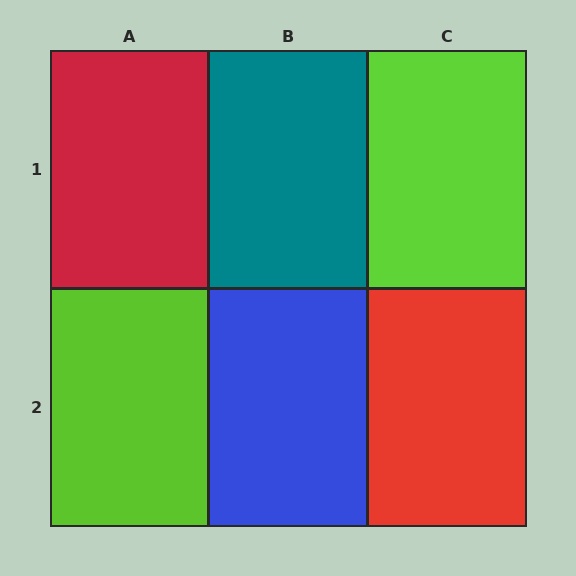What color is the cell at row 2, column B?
Blue.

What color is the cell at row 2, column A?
Lime.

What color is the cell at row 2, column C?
Red.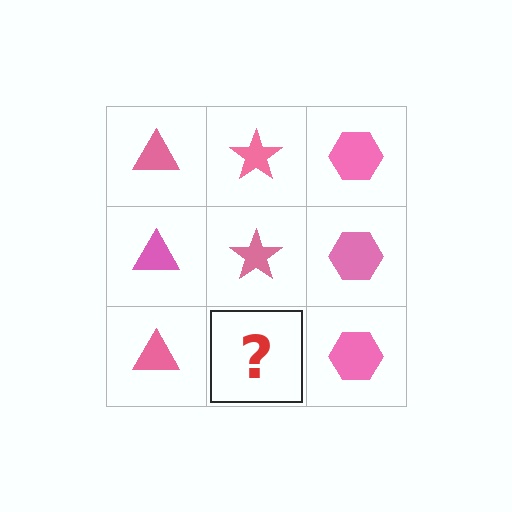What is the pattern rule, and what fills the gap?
The rule is that each column has a consistent shape. The gap should be filled with a pink star.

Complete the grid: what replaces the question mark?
The question mark should be replaced with a pink star.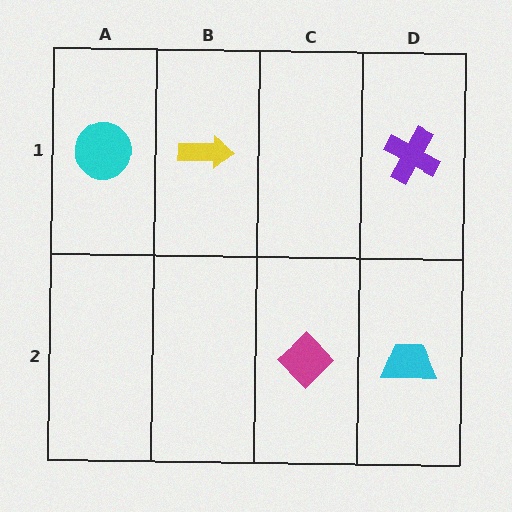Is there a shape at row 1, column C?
No, that cell is empty.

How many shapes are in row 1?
3 shapes.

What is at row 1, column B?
A yellow arrow.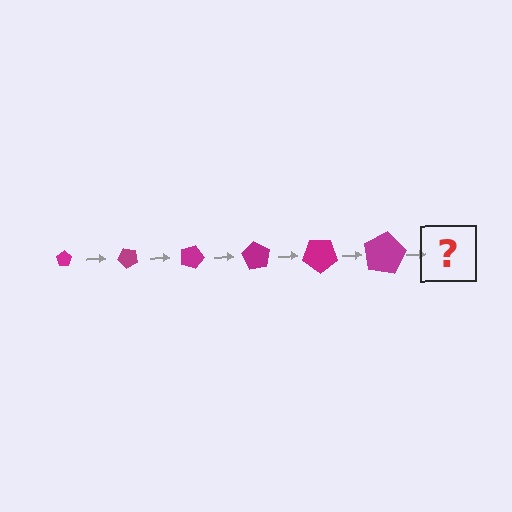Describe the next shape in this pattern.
It should be a pentagon, larger than the previous one and rotated 270 degrees from the start.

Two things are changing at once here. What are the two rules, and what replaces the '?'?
The two rules are that the pentagon grows larger each step and it rotates 45 degrees each step. The '?' should be a pentagon, larger than the previous one and rotated 270 degrees from the start.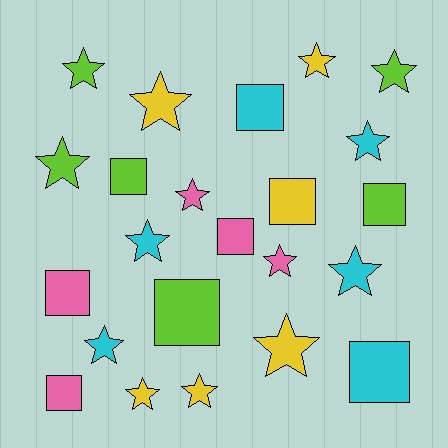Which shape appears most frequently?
Star, with 14 objects.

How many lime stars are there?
There are 3 lime stars.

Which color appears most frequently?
Lime, with 6 objects.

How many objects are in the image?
There are 23 objects.